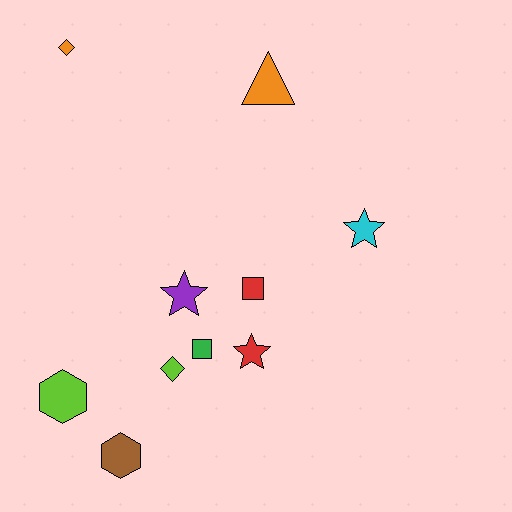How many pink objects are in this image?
There are no pink objects.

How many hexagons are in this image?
There are 2 hexagons.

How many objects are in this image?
There are 10 objects.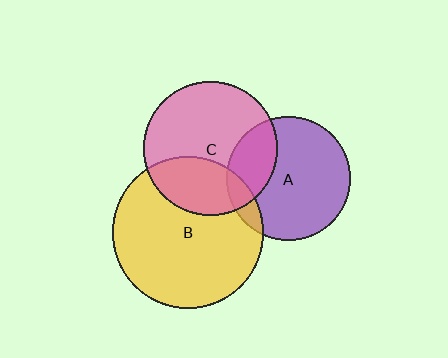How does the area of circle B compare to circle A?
Approximately 1.5 times.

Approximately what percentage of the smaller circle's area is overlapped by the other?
Approximately 10%.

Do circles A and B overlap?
Yes.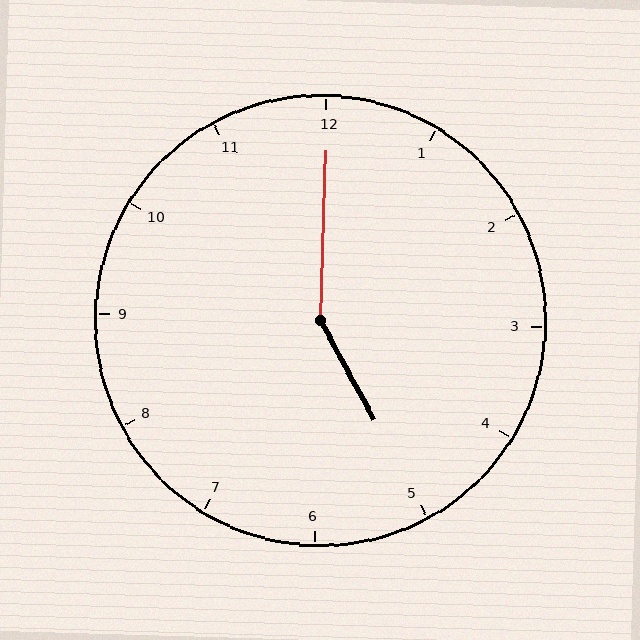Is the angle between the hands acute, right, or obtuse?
It is obtuse.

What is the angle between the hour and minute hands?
Approximately 150 degrees.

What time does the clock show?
5:00.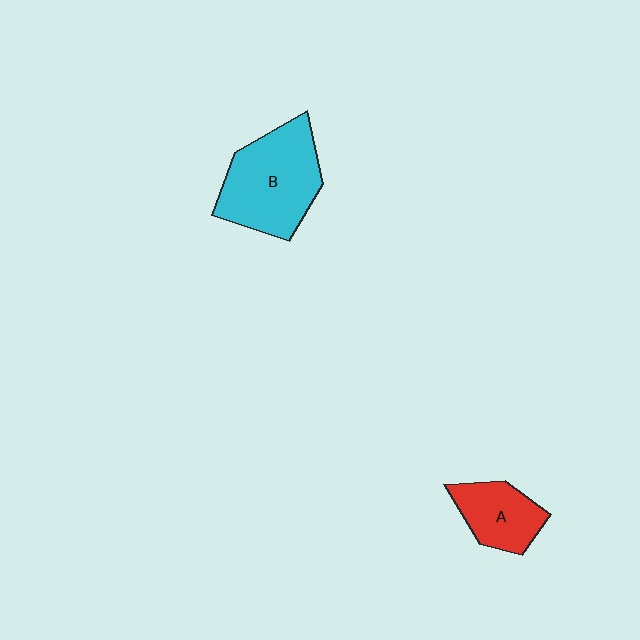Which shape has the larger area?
Shape B (cyan).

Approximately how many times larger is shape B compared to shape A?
Approximately 1.8 times.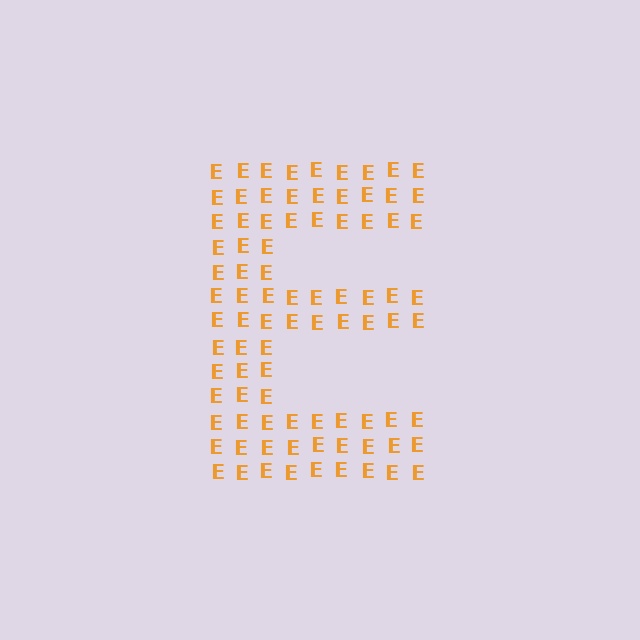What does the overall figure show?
The overall figure shows the letter E.